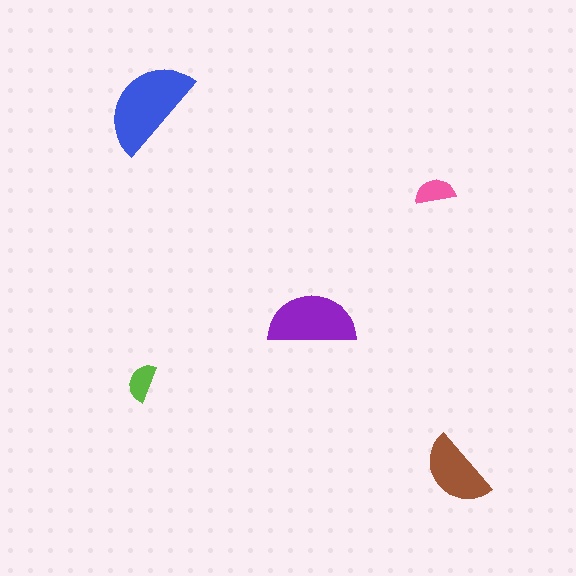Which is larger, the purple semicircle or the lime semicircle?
The purple one.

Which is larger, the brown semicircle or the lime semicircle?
The brown one.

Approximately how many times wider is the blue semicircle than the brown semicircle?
About 1.5 times wider.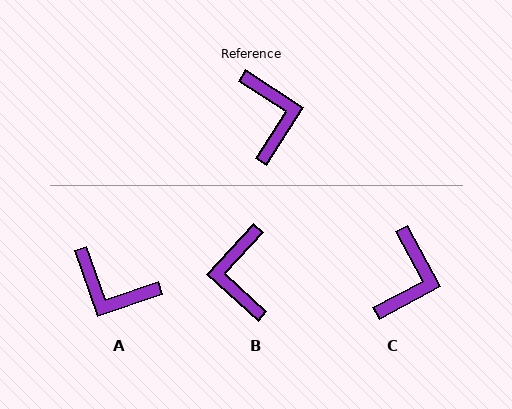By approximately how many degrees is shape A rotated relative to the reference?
Approximately 129 degrees clockwise.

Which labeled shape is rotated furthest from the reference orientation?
B, about 170 degrees away.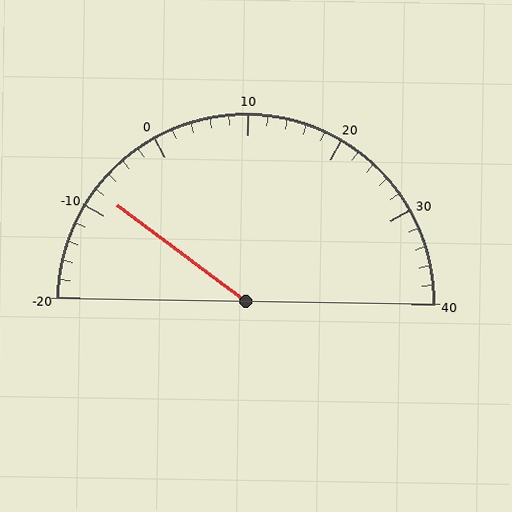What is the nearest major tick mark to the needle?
The nearest major tick mark is -10.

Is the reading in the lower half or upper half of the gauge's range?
The reading is in the lower half of the range (-20 to 40).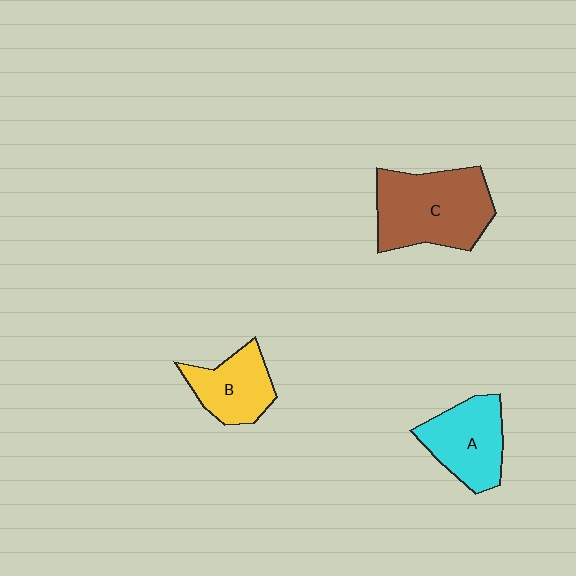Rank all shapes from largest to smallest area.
From largest to smallest: C (brown), A (cyan), B (yellow).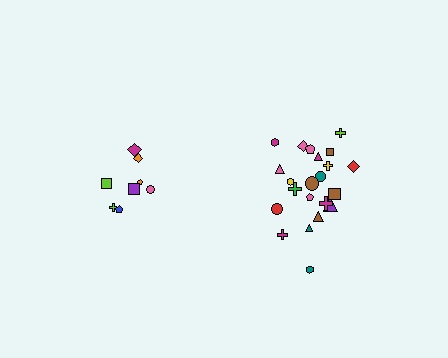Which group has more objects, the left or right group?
The right group.